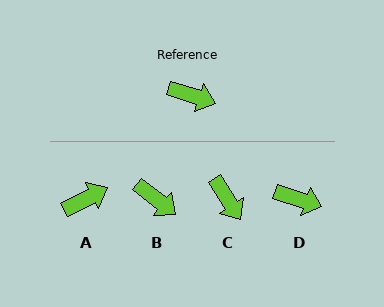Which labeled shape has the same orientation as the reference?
D.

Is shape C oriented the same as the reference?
No, it is off by about 39 degrees.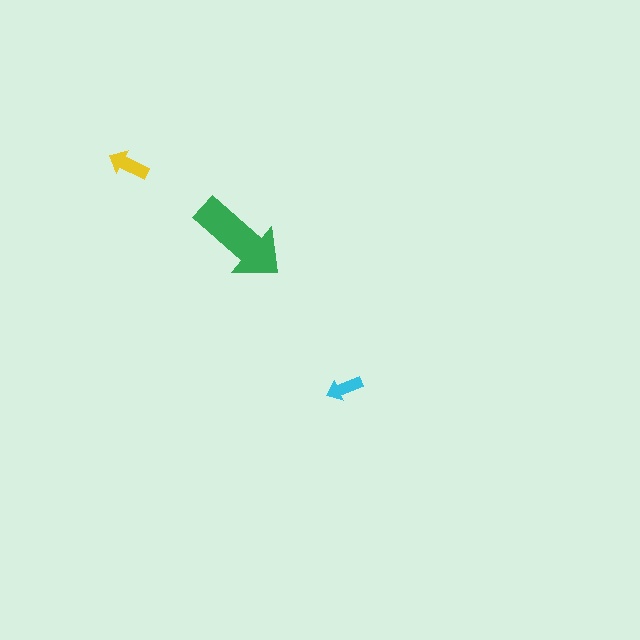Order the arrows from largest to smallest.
the green one, the yellow one, the cyan one.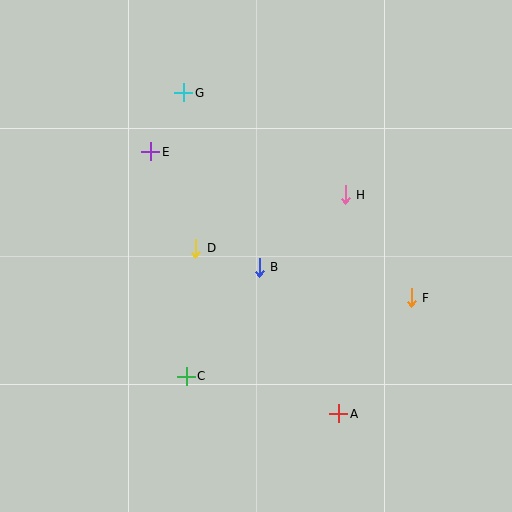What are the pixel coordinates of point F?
Point F is at (411, 298).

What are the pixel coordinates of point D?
Point D is at (196, 248).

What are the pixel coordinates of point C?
Point C is at (186, 376).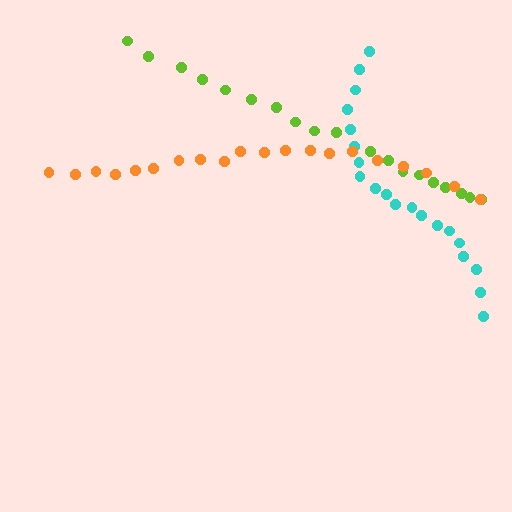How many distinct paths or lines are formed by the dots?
There are 3 distinct paths.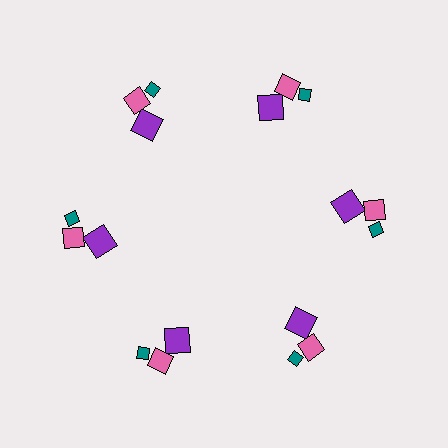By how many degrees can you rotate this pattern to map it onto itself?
The pattern maps onto itself every 60 degrees of rotation.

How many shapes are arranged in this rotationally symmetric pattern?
There are 18 shapes, arranged in 6 groups of 3.